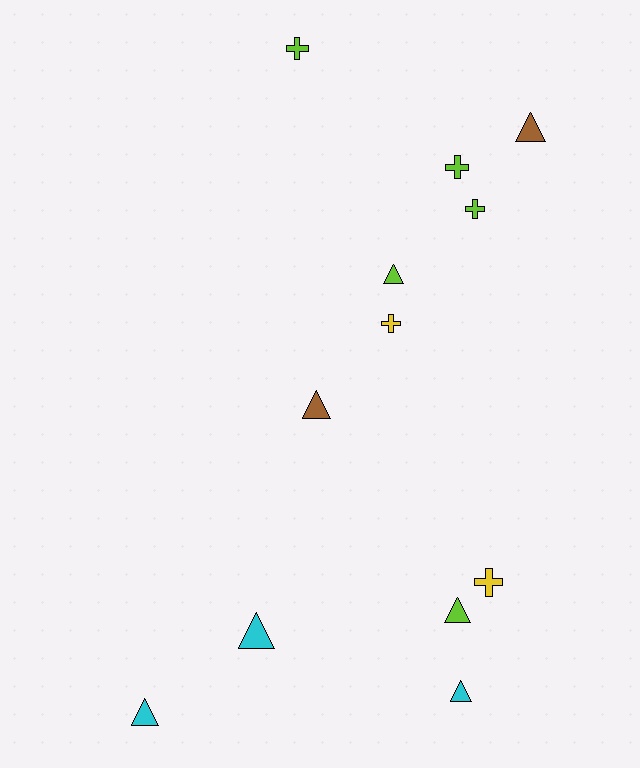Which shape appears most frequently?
Triangle, with 7 objects.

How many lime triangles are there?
There are 2 lime triangles.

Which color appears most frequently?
Lime, with 5 objects.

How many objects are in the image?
There are 12 objects.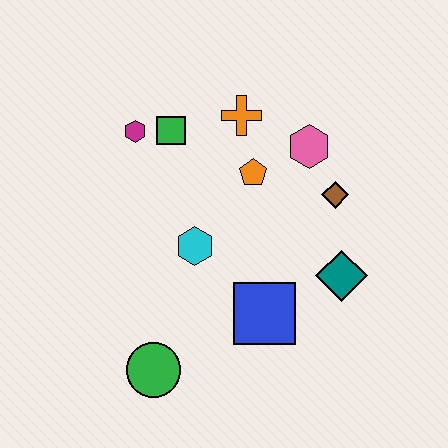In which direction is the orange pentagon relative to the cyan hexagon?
The orange pentagon is above the cyan hexagon.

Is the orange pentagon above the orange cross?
No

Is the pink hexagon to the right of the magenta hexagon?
Yes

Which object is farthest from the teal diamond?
The magenta hexagon is farthest from the teal diamond.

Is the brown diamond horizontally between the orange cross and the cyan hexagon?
No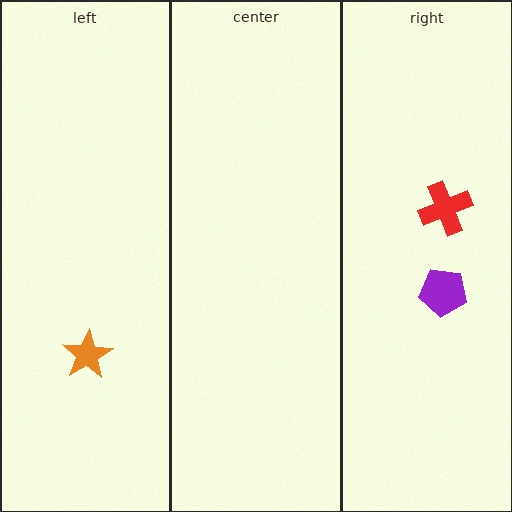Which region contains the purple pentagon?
The right region.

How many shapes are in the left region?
1.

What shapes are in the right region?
The red cross, the purple pentagon.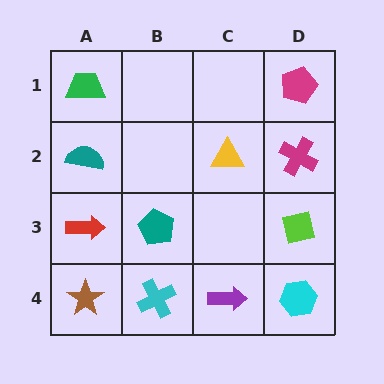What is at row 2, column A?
A teal semicircle.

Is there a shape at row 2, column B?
No, that cell is empty.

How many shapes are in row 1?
2 shapes.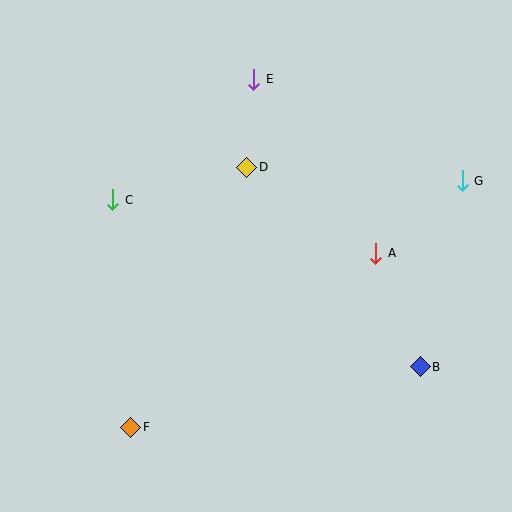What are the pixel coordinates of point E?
Point E is at (254, 79).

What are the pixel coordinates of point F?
Point F is at (131, 427).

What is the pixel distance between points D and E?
The distance between D and E is 88 pixels.